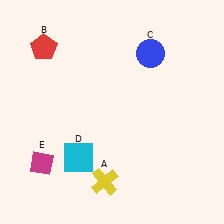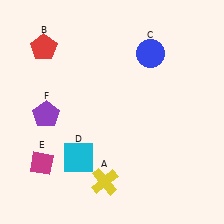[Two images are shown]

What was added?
A purple pentagon (F) was added in Image 2.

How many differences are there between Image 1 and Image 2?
There is 1 difference between the two images.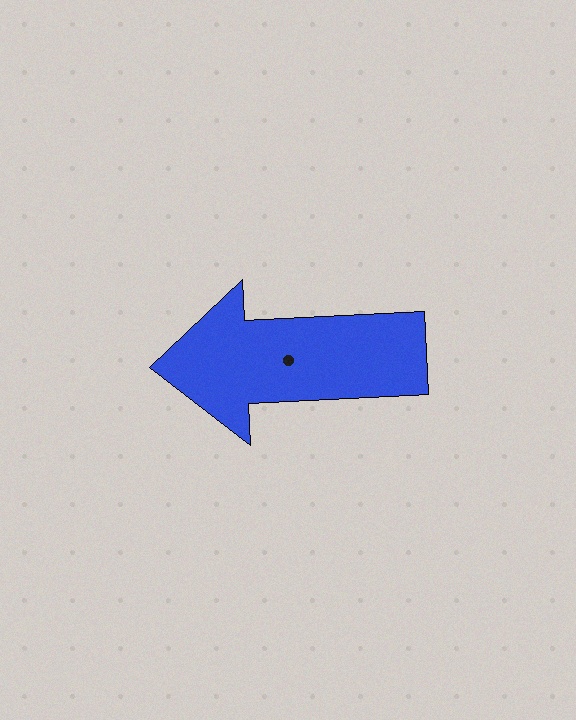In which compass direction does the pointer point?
West.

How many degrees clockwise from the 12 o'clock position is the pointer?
Approximately 267 degrees.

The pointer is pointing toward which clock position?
Roughly 9 o'clock.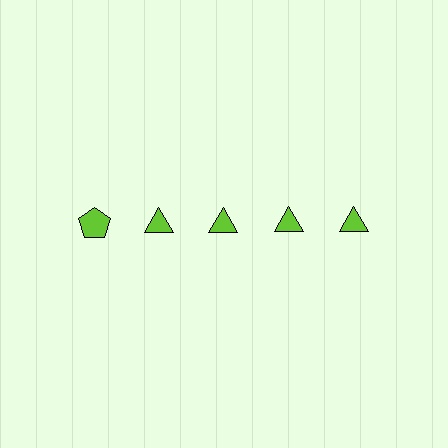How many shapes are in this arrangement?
There are 5 shapes arranged in a grid pattern.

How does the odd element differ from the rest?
It has a different shape: pentagon instead of triangle.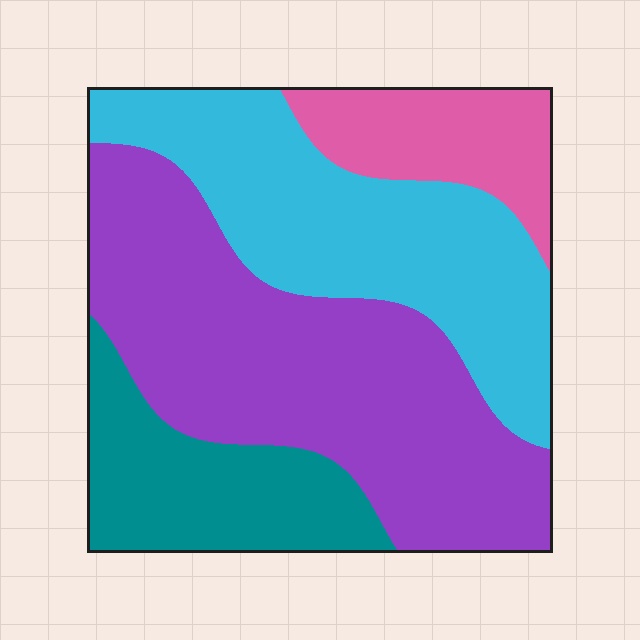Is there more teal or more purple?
Purple.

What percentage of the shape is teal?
Teal covers roughly 15% of the shape.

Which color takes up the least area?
Pink, at roughly 10%.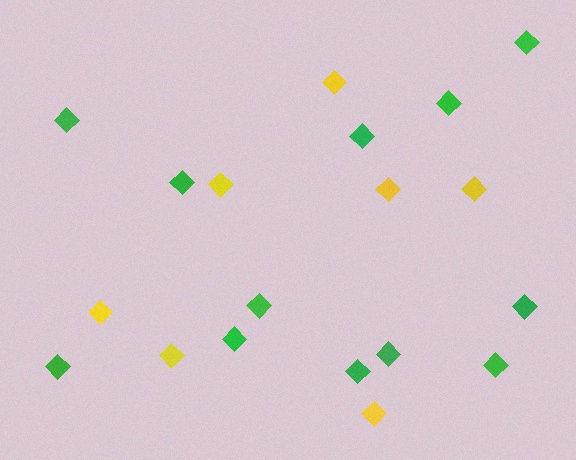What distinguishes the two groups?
There are 2 groups: one group of green diamonds (12) and one group of yellow diamonds (7).